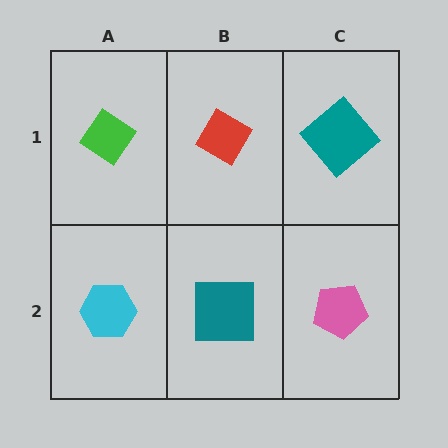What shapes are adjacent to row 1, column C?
A pink pentagon (row 2, column C), a red diamond (row 1, column B).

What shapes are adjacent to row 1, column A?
A cyan hexagon (row 2, column A), a red diamond (row 1, column B).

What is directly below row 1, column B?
A teal square.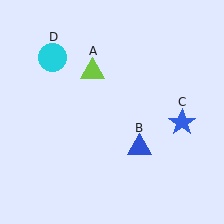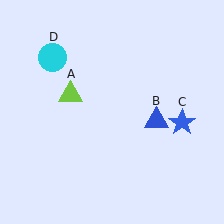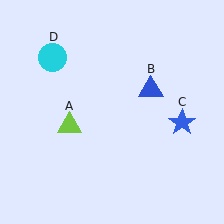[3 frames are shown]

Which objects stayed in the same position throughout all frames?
Blue star (object C) and cyan circle (object D) remained stationary.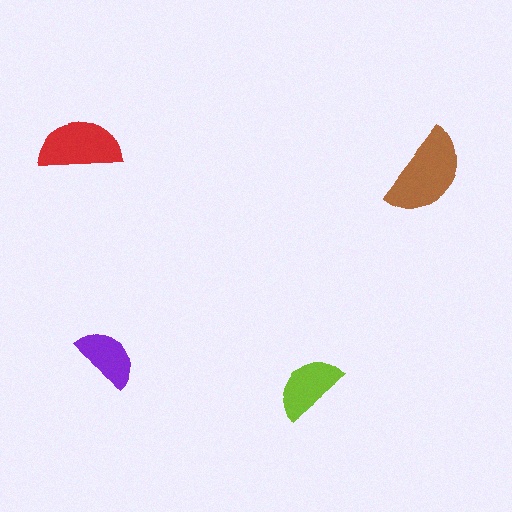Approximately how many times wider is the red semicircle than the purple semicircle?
About 1.5 times wider.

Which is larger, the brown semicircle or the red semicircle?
The brown one.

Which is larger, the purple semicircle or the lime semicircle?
The lime one.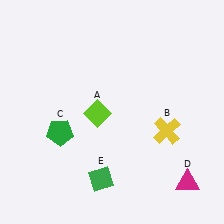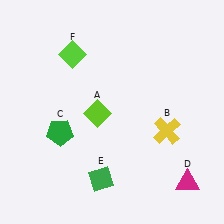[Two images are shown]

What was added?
A lime diamond (F) was added in Image 2.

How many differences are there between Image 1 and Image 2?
There is 1 difference between the two images.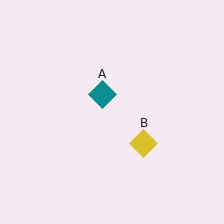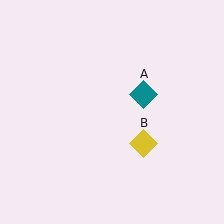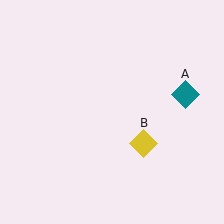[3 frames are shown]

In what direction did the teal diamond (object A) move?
The teal diamond (object A) moved right.